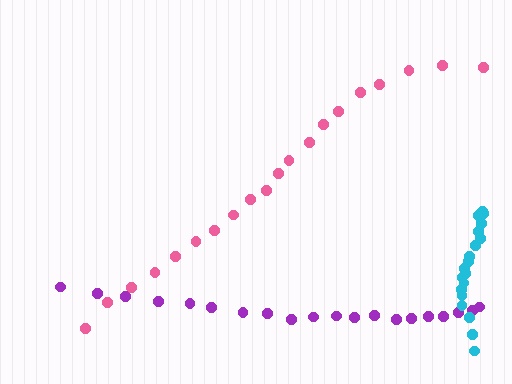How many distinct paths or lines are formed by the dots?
There are 3 distinct paths.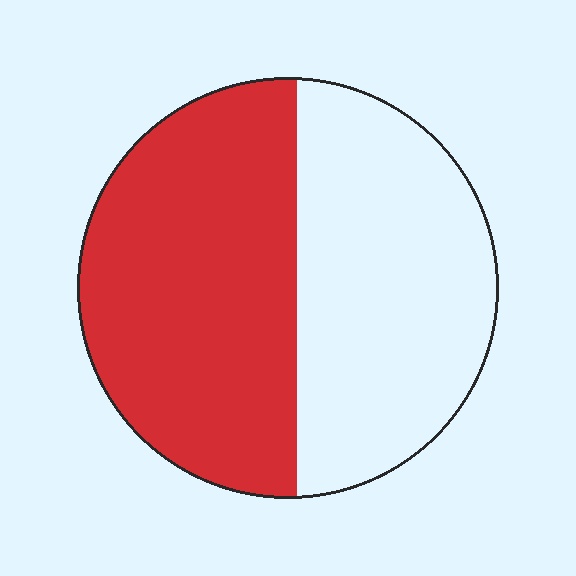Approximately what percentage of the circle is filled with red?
Approximately 55%.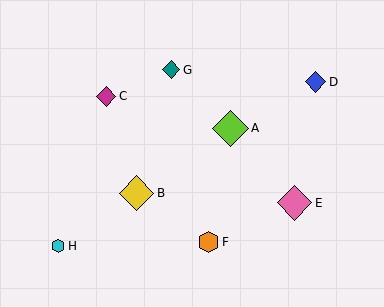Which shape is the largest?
The lime diamond (labeled A) is the largest.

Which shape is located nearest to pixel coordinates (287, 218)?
The pink diamond (labeled E) at (294, 203) is nearest to that location.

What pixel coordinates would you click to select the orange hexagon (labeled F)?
Click at (209, 242) to select the orange hexagon F.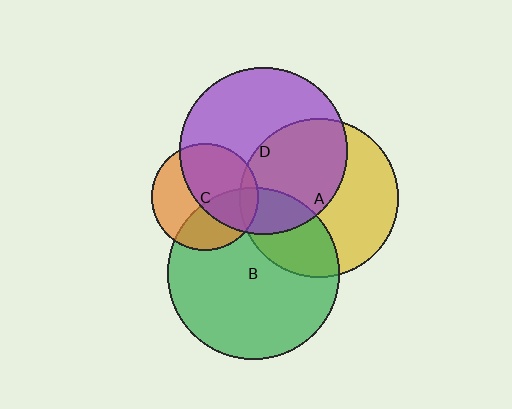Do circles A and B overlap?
Yes.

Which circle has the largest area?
Circle B (green).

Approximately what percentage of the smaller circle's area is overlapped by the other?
Approximately 30%.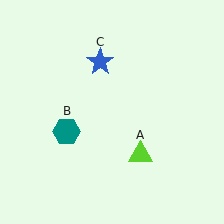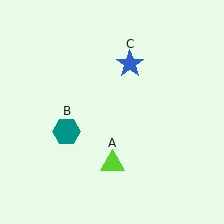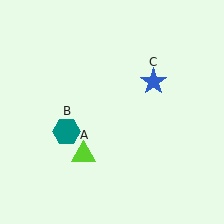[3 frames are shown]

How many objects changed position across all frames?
2 objects changed position: lime triangle (object A), blue star (object C).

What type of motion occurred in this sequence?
The lime triangle (object A), blue star (object C) rotated clockwise around the center of the scene.